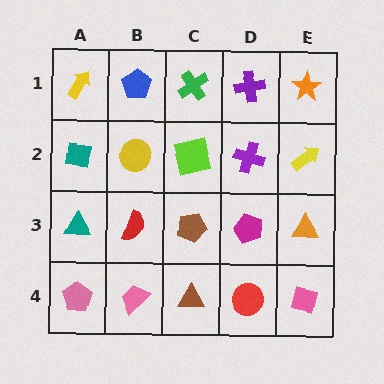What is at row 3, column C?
A brown pentagon.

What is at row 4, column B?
A pink trapezoid.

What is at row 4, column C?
A brown triangle.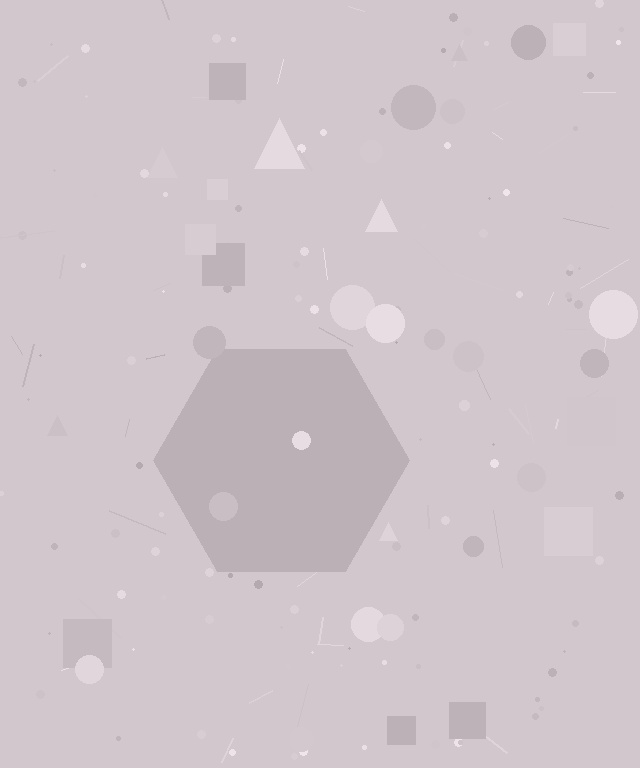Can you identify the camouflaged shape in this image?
The camouflaged shape is a hexagon.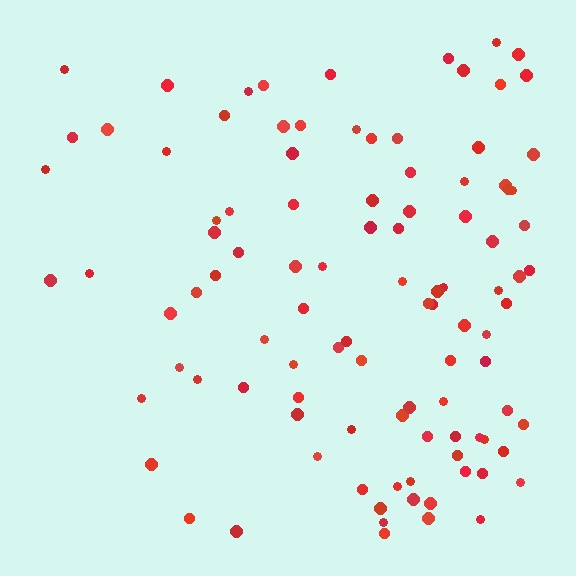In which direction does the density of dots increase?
From left to right, with the right side densest.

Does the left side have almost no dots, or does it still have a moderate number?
Still a moderate number, just noticeably fewer than the right.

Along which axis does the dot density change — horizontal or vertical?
Horizontal.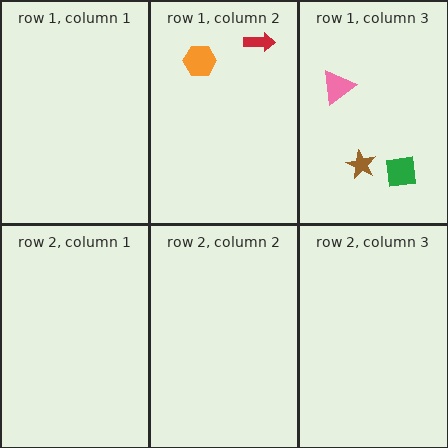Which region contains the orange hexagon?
The row 1, column 2 region.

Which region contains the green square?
The row 1, column 3 region.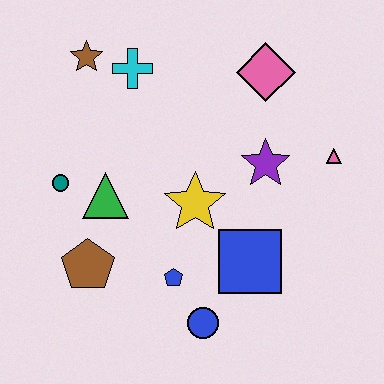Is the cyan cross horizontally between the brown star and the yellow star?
Yes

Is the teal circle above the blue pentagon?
Yes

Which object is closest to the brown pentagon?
The green triangle is closest to the brown pentagon.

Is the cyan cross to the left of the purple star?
Yes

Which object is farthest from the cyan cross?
The blue circle is farthest from the cyan cross.